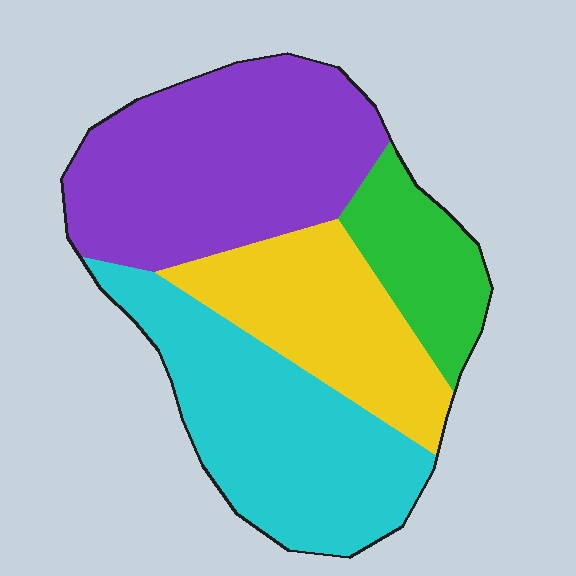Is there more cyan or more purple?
Purple.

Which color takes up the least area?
Green, at roughly 15%.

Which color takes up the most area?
Purple, at roughly 35%.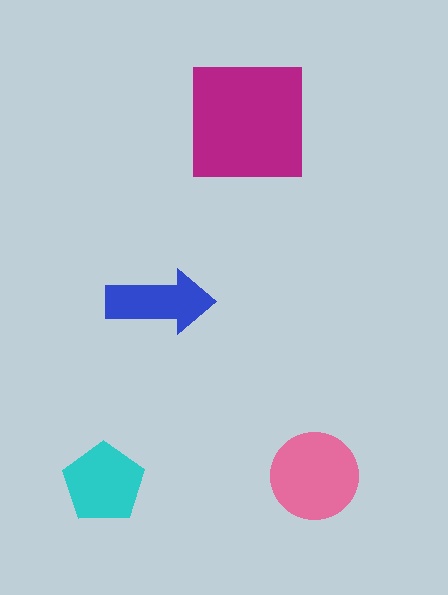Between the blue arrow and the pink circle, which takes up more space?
The pink circle.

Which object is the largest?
The magenta square.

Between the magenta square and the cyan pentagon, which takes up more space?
The magenta square.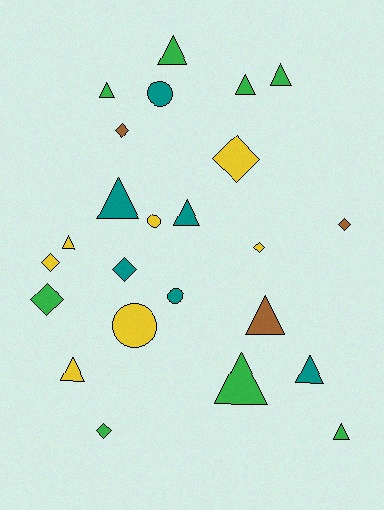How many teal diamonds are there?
There is 1 teal diamond.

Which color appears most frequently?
Green, with 8 objects.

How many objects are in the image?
There are 24 objects.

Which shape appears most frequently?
Triangle, with 12 objects.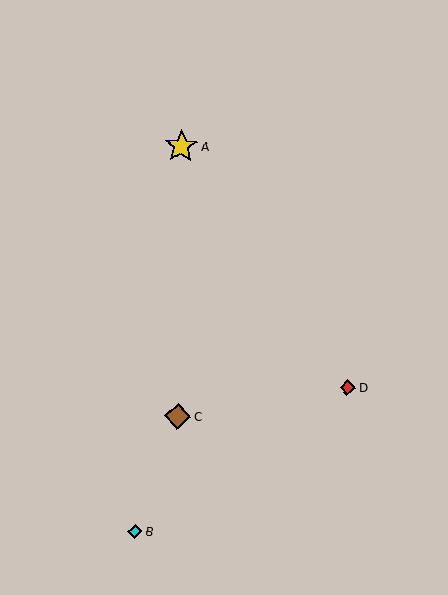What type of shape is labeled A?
Shape A is a yellow star.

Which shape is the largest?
The yellow star (labeled A) is the largest.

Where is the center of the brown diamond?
The center of the brown diamond is at (178, 416).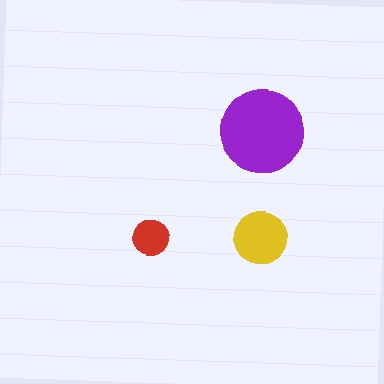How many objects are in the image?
There are 3 objects in the image.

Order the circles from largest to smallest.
the purple one, the yellow one, the red one.